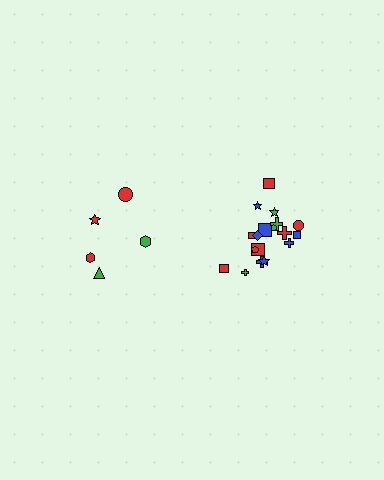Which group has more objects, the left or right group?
The right group.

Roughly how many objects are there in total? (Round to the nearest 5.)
Roughly 25 objects in total.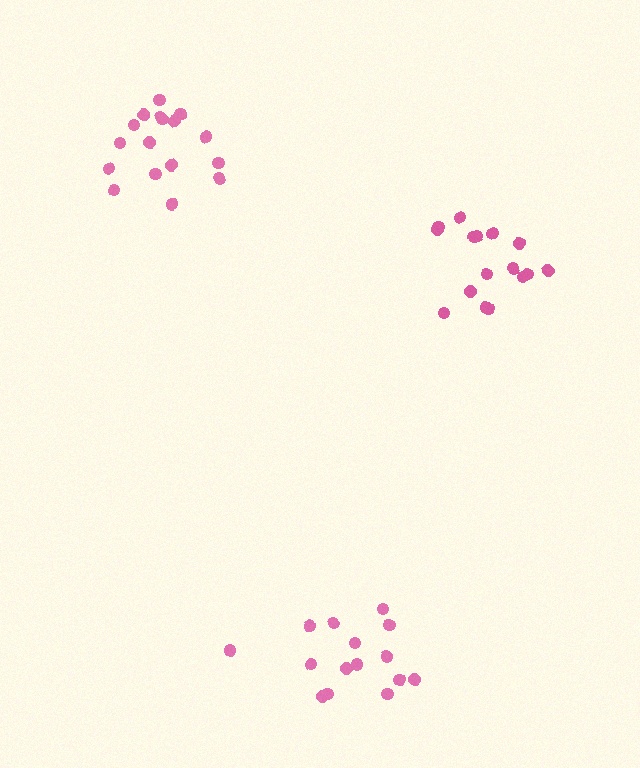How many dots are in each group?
Group 1: 17 dots, Group 2: 15 dots, Group 3: 16 dots (48 total).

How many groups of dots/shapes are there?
There are 3 groups.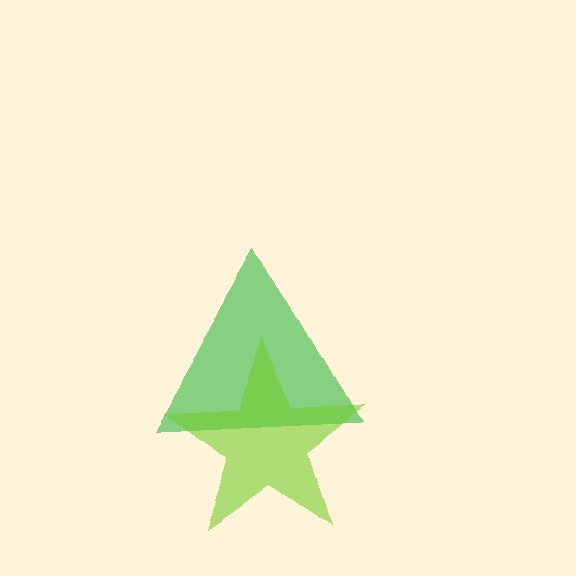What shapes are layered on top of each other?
The layered shapes are: a green triangle, a lime star.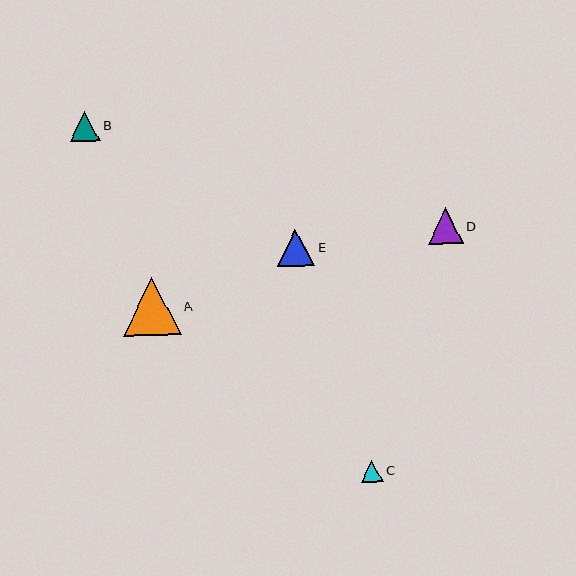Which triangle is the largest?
Triangle A is the largest with a size of approximately 58 pixels.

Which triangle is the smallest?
Triangle C is the smallest with a size of approximately 22 pixels.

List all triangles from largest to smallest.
From largest to smallest: A, E, D, B, C.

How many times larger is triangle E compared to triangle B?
Triangle E is approximately 1.2 times the size of triangle B.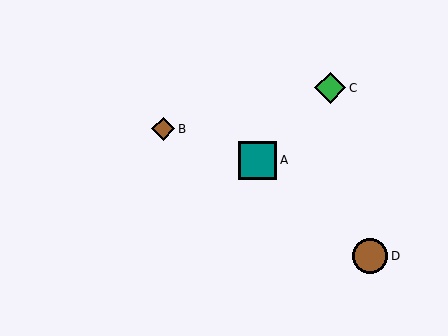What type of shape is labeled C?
Shape C is a green diamond.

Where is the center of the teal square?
The center of the teal square is at (257, 160).